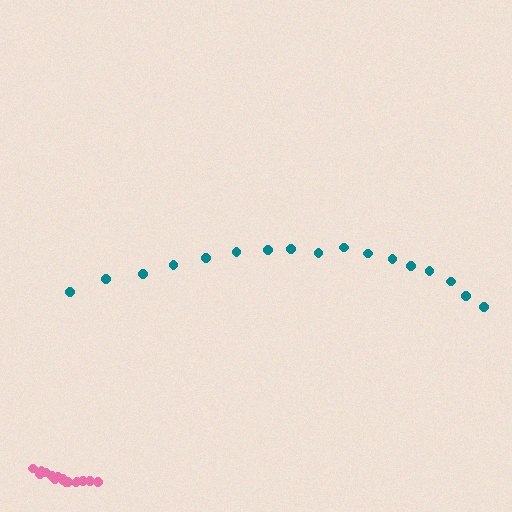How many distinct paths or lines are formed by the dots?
There are 2 distinct paths.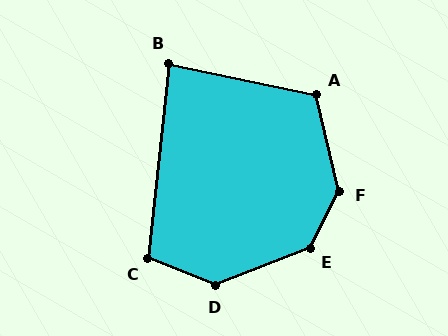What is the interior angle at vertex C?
Approximately 106 degrees (obtuse).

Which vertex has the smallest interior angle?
B, at approximately 84 degrees.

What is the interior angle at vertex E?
Approximately 139 degrees (obtuse).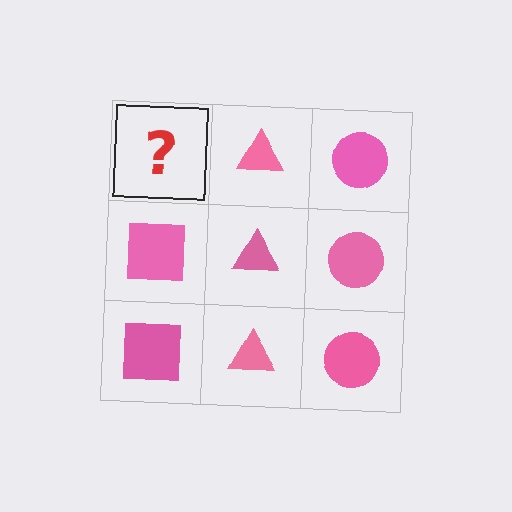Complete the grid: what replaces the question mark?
The question mark should be replaced with a pink square.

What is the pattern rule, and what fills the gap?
The rule is that each column has a consistent shape. The gap should be filled with a pink square.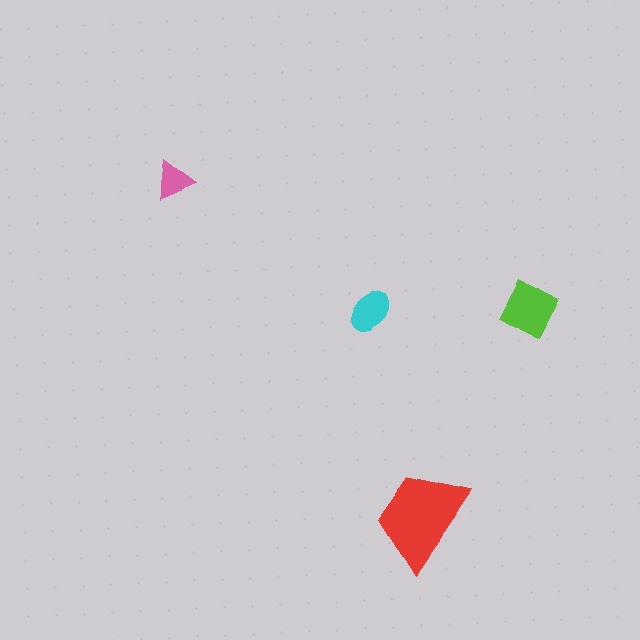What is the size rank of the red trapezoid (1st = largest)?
1st.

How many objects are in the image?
There are 4 objects in the image.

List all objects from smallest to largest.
The pink triangle, the cyan ellipse, the lime diamond, the red trapezoid.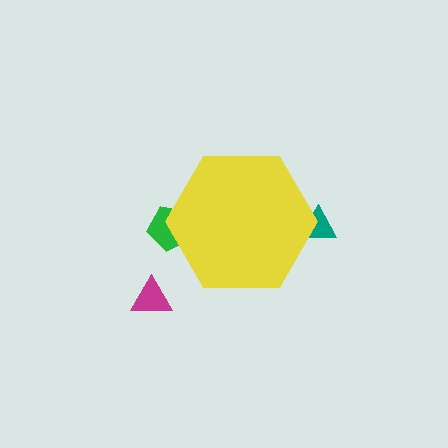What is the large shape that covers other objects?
A yellow hexagon.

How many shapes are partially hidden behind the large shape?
2 shapes are partially hidden.